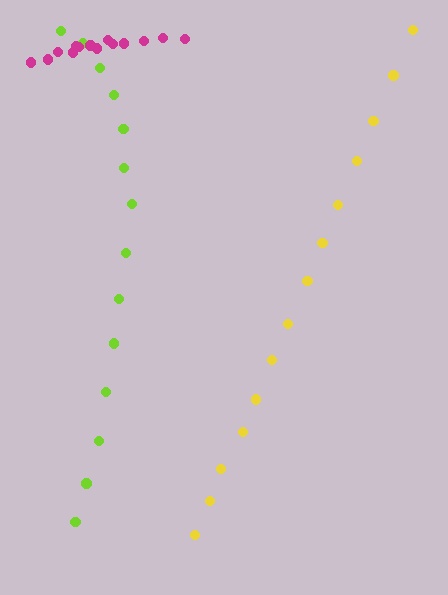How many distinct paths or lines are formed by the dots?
There are 3 distinct paths.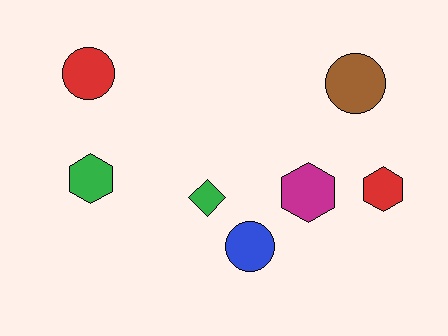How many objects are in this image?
There are 7 objects.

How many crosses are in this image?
There are no crosses.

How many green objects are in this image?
There are 2 green objects.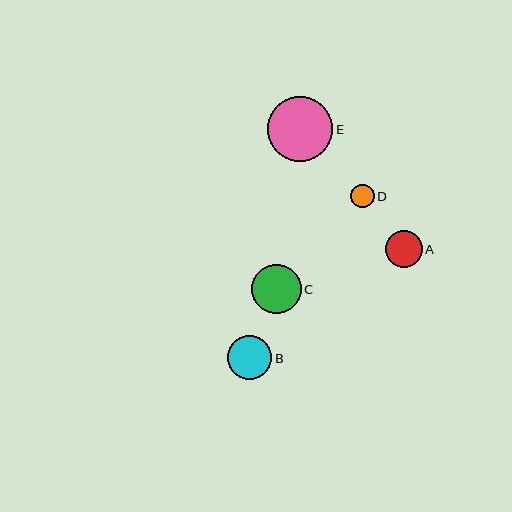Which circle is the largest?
Circle E is the largest with a size of approximately 65 pixels.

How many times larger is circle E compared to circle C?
Circle E is approximately 1.3 times the size of circle C.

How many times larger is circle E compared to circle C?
Circle E is approximately 1.3 times the size of circle C.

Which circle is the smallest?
Circle D is the smallest with a size of approximately 24 pixels.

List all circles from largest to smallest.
From largest to smallest: E, C, B, A, D.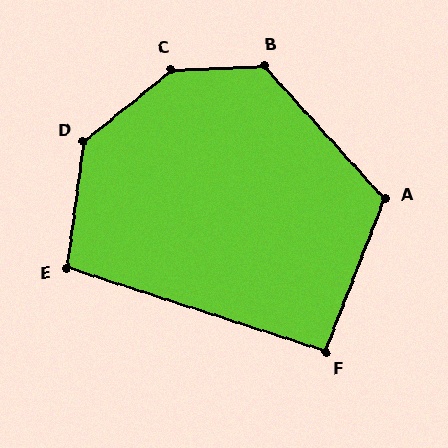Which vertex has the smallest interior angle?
F, at approximately 93 degrees.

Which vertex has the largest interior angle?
C, at approximately 143 degrees.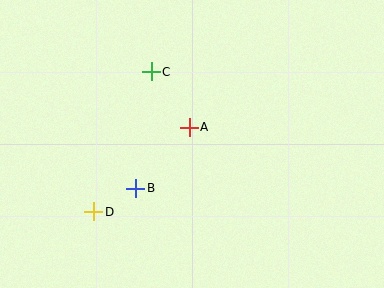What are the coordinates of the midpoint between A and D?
The midpoint between A and D is at (141, 170).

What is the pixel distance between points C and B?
The distance between C and B is 118 pixels.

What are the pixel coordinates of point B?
Point B is at (136, 188).